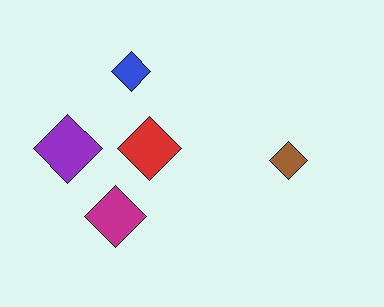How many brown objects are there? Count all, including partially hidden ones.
There is 1 brown object.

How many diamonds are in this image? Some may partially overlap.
There are 5 diamonds.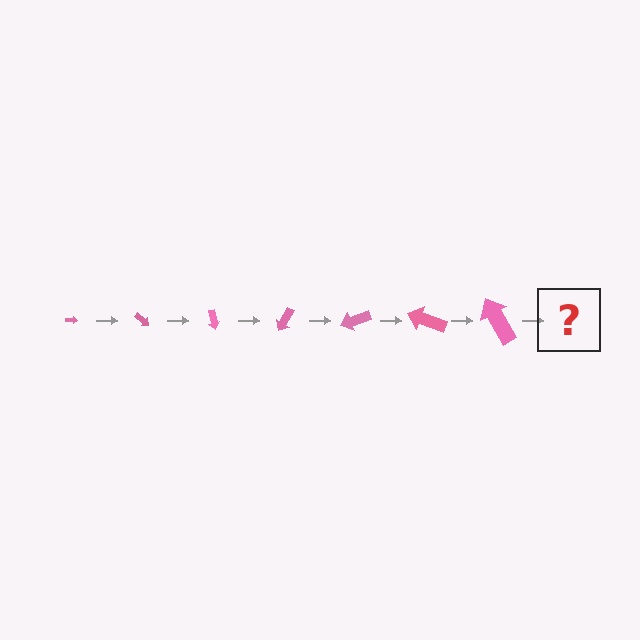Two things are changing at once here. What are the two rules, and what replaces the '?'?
The two rules are that the arrow grows larger each step and it rotates 40 degrees each step. The '?' should be an arrow, larger than the previous one and rotated 280 degrees from the start.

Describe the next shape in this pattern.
It should be an arrow, larger than the previous one and rotated 280 degrees from the start.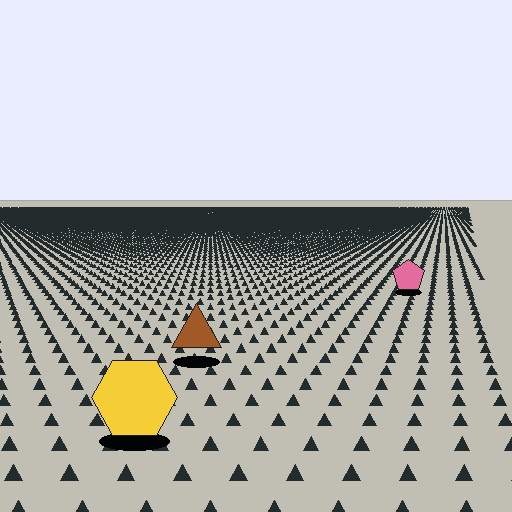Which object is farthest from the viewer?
The pink pentagon is farthest from the viewer. It appears smaller and the ground texture around it is denser.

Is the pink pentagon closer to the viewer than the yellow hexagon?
No. The yellow hexagon is closer — you can tell from the texture gradient: the ground texture is coarser near it.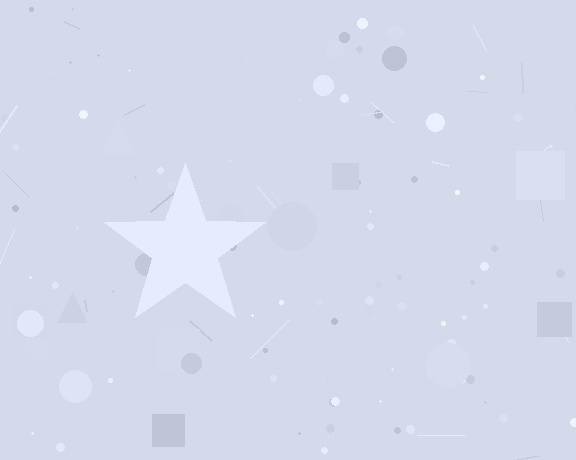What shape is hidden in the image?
A star is hidden in the image.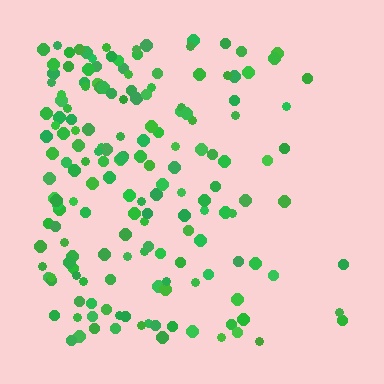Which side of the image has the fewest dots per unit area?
The right.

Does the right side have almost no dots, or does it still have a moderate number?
Still a moderate number, just noticeably fewer than the left.